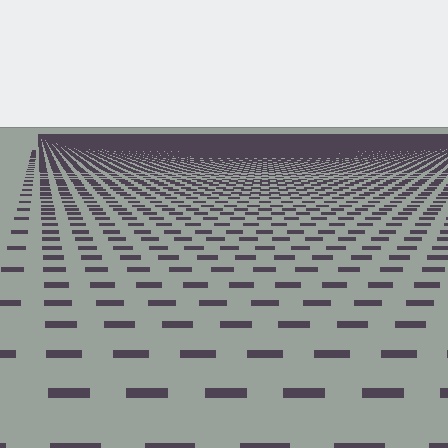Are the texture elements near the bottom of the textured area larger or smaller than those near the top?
Larger. Near the bottom, elements are closer to the viewer and appear at a bigger on-screen size.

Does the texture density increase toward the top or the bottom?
Density increases toward the top.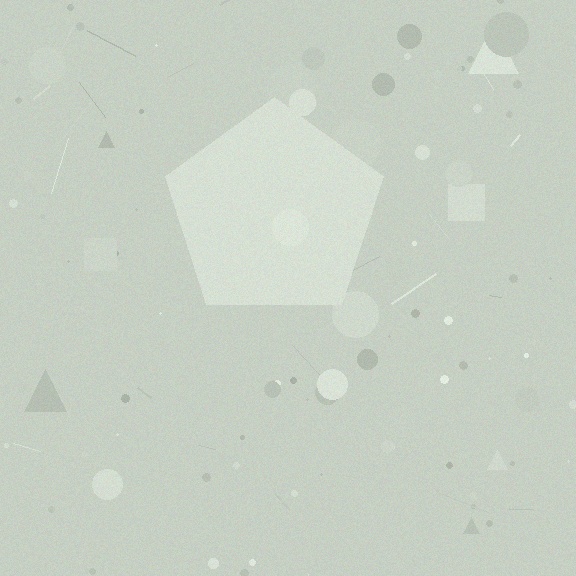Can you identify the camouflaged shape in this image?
The camouflaged shape is a pentagon.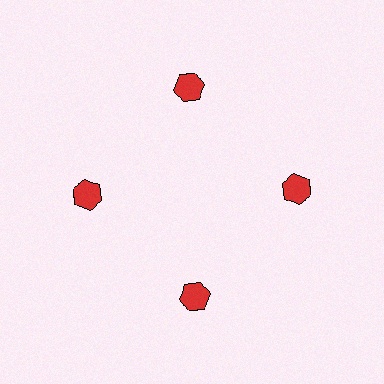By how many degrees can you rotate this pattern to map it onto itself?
The pattern maps onto itself every 90 degrees of rotation.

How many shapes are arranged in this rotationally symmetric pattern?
There are 4 shapes, arranged in 4 groups of 1.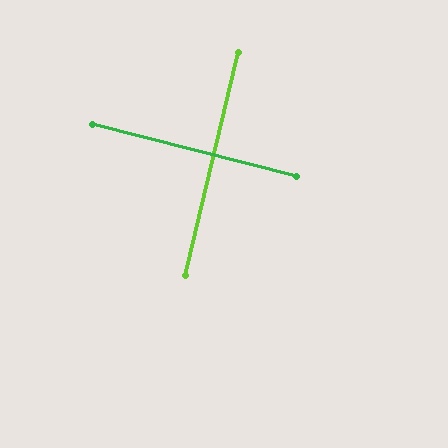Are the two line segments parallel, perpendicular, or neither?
Perpendicular — they meet at approximately 89°.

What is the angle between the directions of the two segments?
Approximately 89 degrees.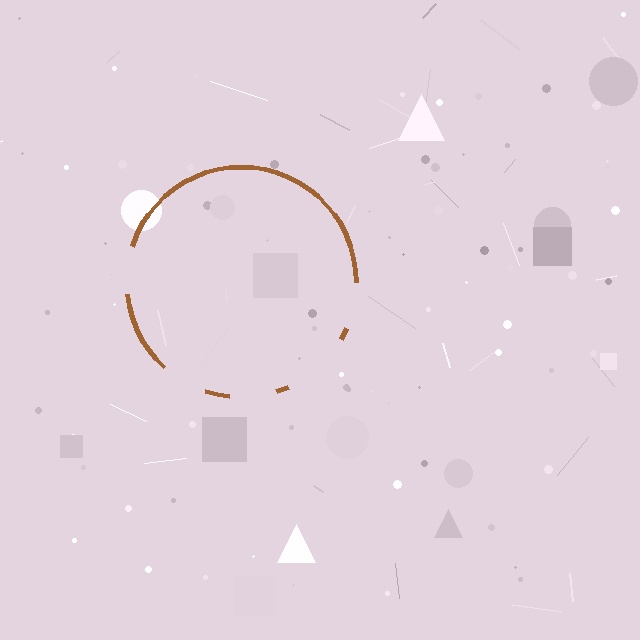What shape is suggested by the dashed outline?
The dashed outline suggests a circle.